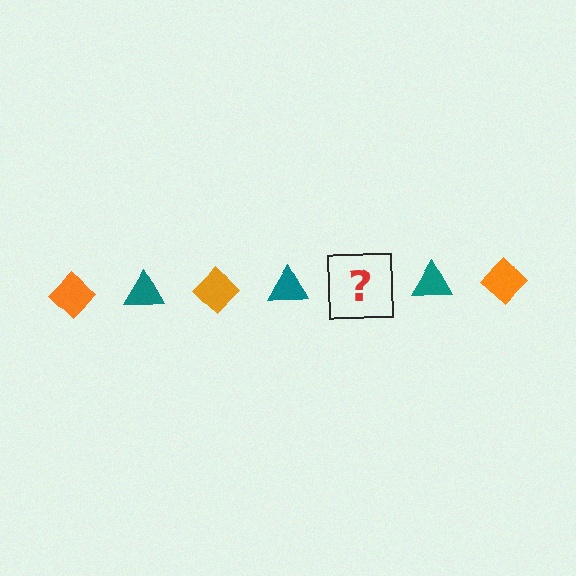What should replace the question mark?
The question mark should be replaced with an orange diamond.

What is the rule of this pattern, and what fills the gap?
The rule is that the pattern alternates between orange diamond and teal triangle. The gap should be filled with an orange diamond.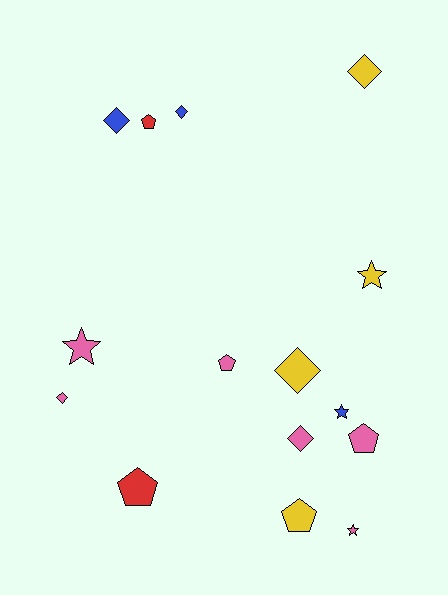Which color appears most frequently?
Pink, with 6 objects.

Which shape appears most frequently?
Diamond, with 6 objects.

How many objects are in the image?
There are 15 objects.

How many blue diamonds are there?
There are 2 blue diamonds.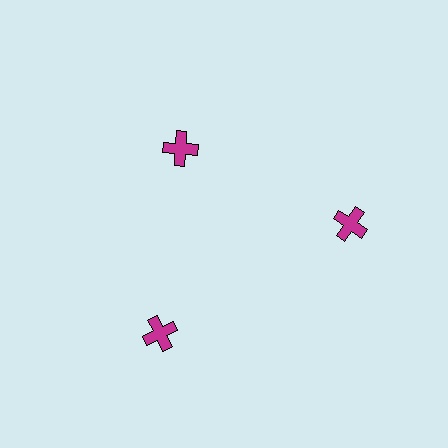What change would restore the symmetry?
The symmetry would be restored by moving it outward, back onto the ring so that all 3 crosses sit at equal angles and equal distance from the center.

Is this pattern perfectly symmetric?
No. The 3 magenta crosses are arranged in a ring, but one element near the 11 o'clock position is pulled inward toward the center, breaking the 3-fold rotational symmetry.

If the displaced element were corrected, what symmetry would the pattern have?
It would have 3-fold rotational symmetry — the pattern would map onto itself every 120 degrees.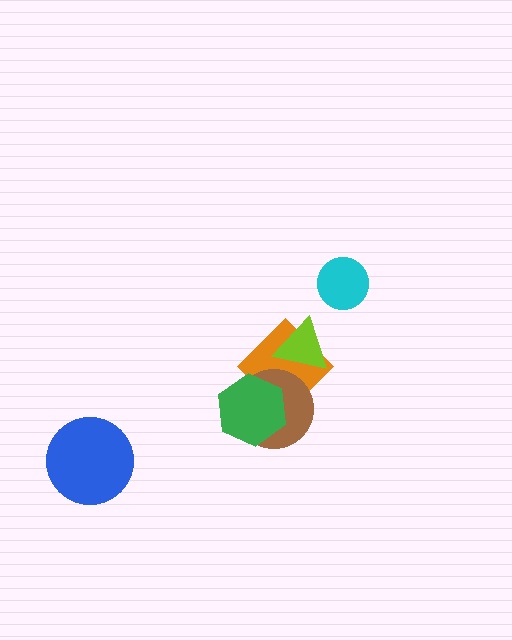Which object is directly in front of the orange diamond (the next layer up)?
The brown circle is directly in front of the orange diamond.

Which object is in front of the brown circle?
The green hexagon is in front of the brown circle.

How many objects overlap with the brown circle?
2 objects overlap with the brown circle.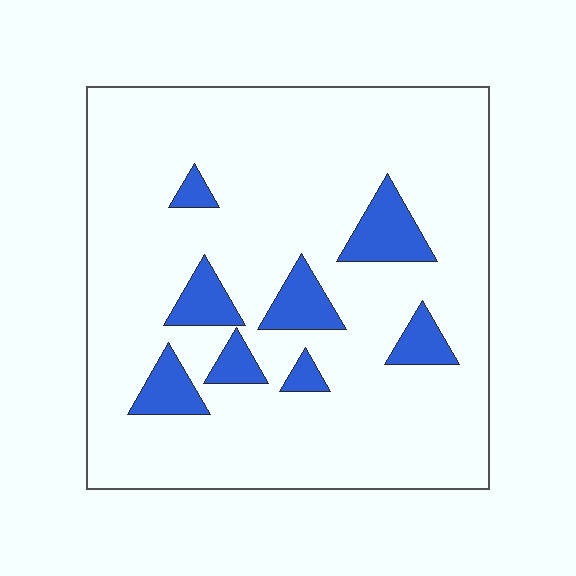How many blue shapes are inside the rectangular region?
8.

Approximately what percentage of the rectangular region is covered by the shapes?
Approximately 15%.